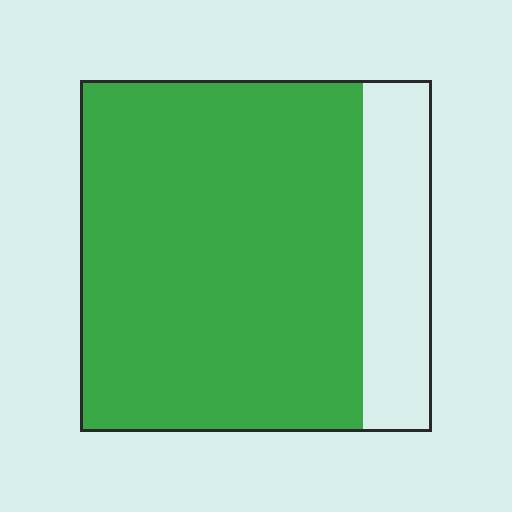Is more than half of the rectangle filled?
Yes.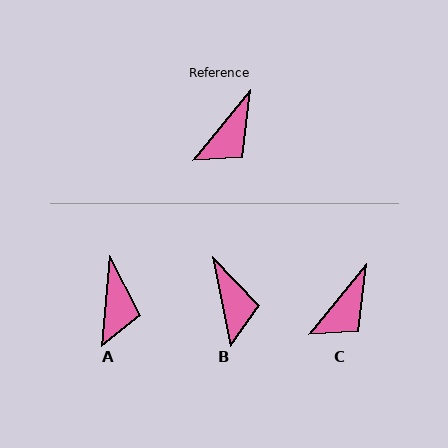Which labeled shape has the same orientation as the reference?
C.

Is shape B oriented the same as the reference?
No, it is off by about 51 degrees.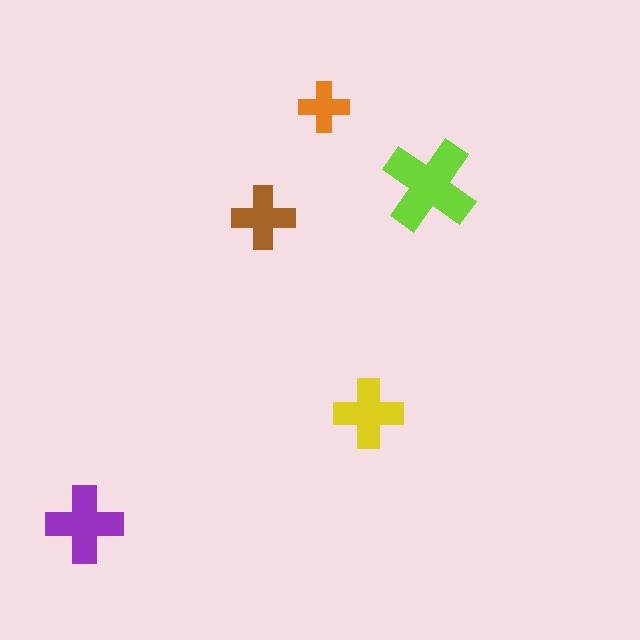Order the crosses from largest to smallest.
the lime one, the purple one, the yellow one, the brown one, the orange one.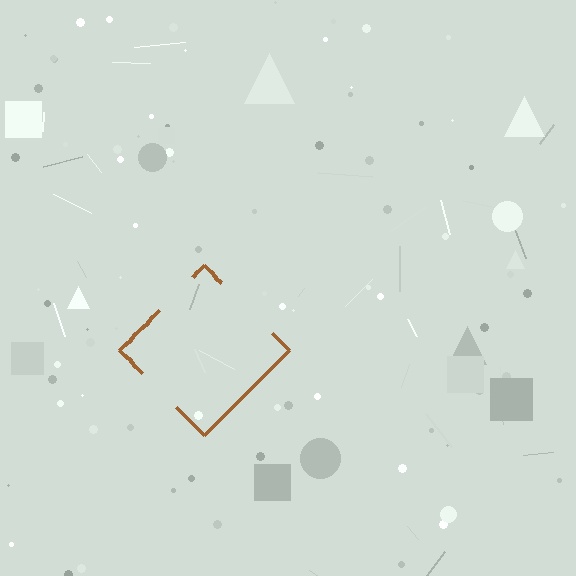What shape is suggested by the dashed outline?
The dashed outline suggests a diamond.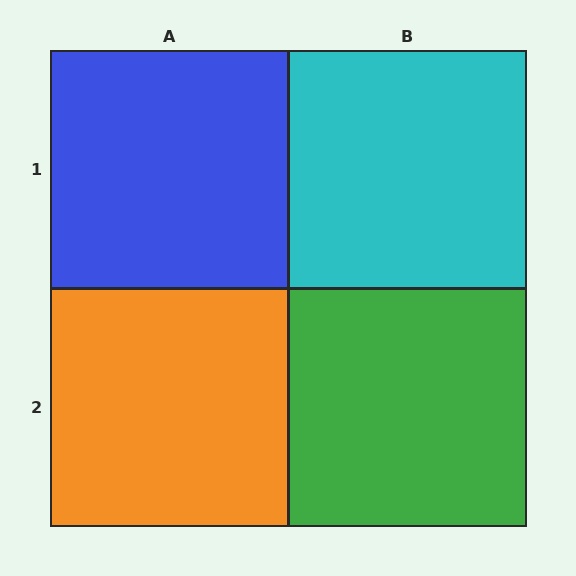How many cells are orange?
1 cell is orange.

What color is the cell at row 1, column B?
Cyan.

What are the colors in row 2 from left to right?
Orange, green.